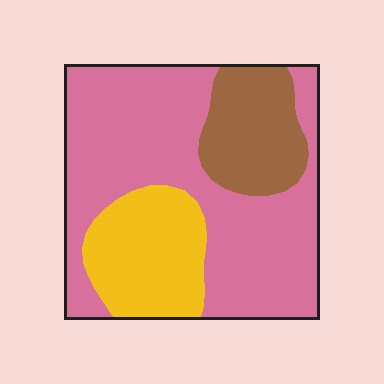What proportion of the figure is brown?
Brown covers 18% of the figure.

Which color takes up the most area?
Pink, at roughly 60%.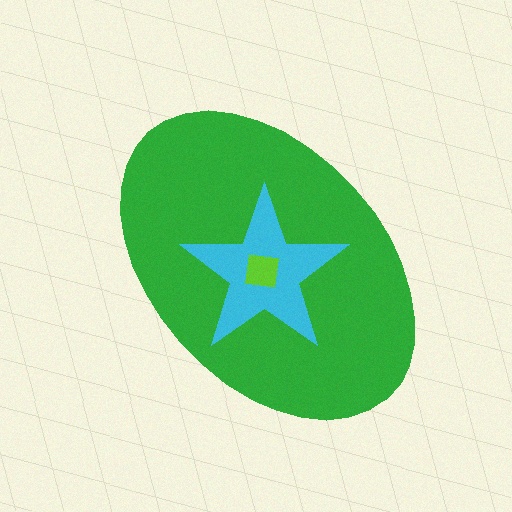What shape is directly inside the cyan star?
The lime square.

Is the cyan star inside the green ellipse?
Yes.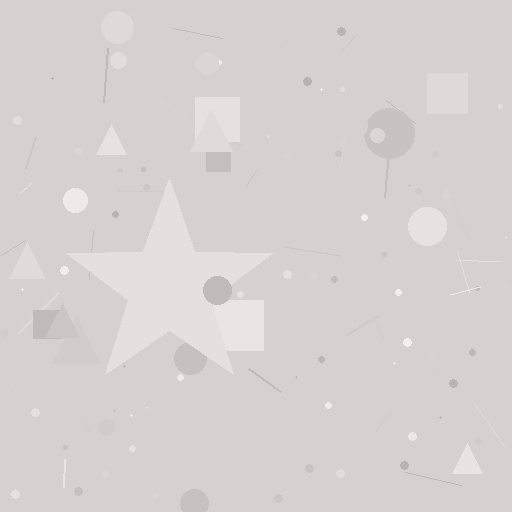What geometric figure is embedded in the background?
A star is embedded in the background.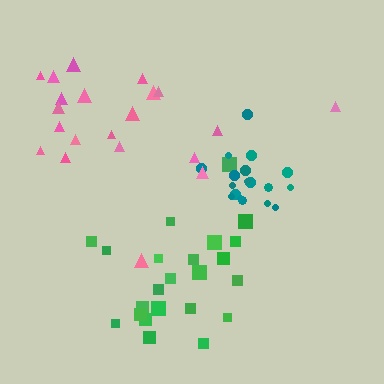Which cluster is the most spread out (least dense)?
Pink.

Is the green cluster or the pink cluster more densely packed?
Green.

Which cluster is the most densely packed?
Teal.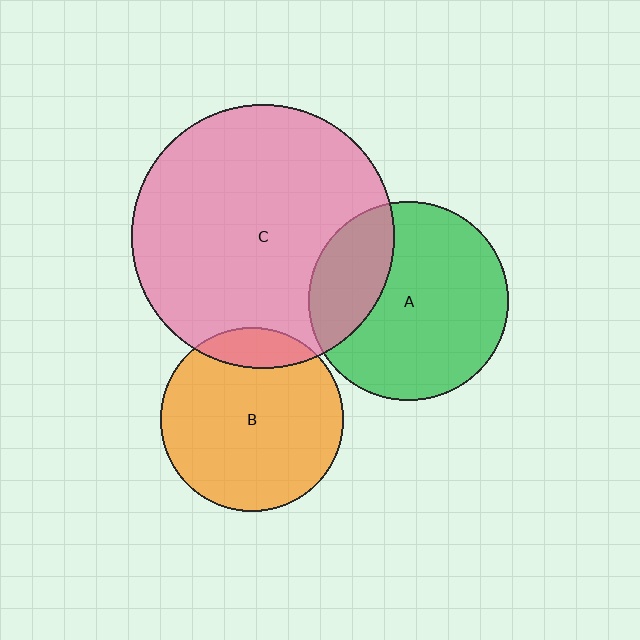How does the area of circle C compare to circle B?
Approximately 2.1 times.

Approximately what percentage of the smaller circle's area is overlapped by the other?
Approximately 15%.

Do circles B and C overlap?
Yes.